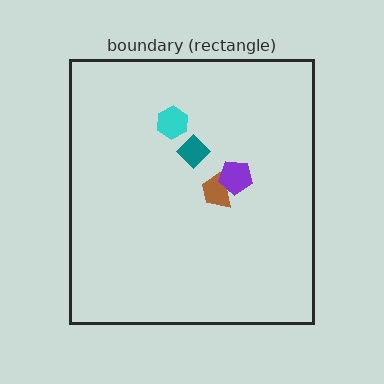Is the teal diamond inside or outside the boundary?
Inside.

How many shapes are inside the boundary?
4 inside, 0 outside.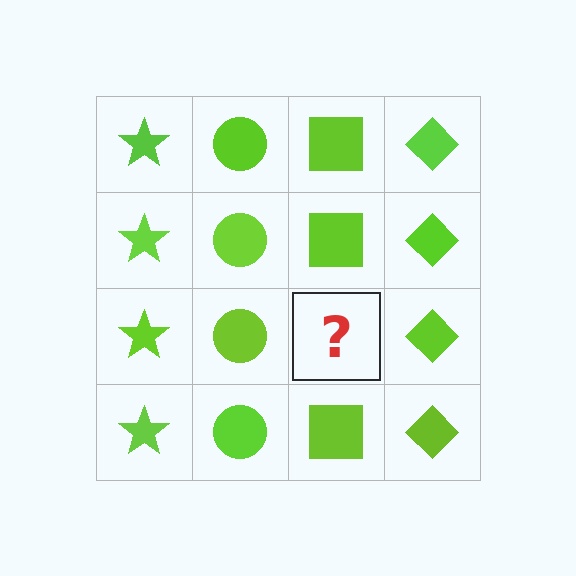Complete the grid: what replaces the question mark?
The question mark should be replaced with a lime square.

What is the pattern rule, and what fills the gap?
The rule is that each column has a consistent shape. The gap should be filled with a lime square.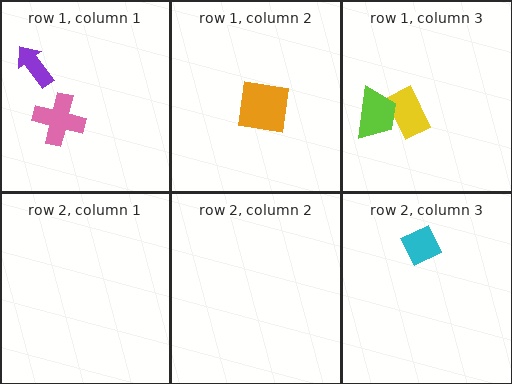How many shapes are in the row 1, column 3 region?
2.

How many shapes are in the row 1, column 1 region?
2.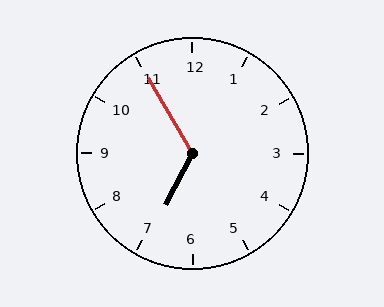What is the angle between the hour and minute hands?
Approximately 122 degrees.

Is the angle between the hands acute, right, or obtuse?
It is obtuse.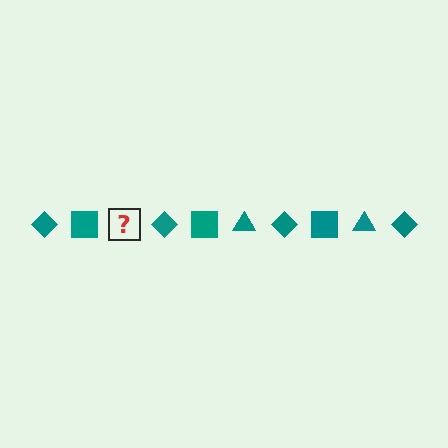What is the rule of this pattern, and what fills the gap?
The rule is that the pattern cycles through diamond, square, triangle shapes in teal. The gap should be filled with a teal triangle.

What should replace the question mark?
The question mark should be replaced with a teal triangle.